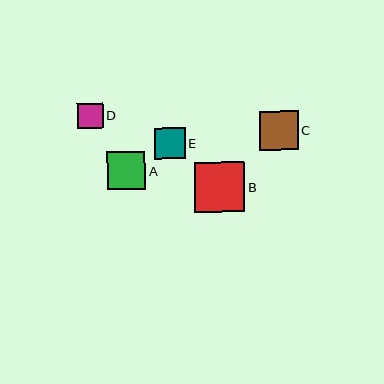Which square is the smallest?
Square D is the smallest with a size of approximately 25 pixels.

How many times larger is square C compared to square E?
Square C is approximately 1.3 times the size of square E.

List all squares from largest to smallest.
From largest to smallest: B, C, A, E, D.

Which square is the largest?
Square B is the largest with a size of approximately 50 pixels.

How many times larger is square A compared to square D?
Square A is approximately 1.5 times the size of square D.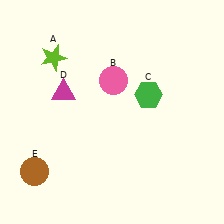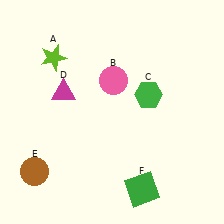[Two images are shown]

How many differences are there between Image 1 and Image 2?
There is 1 difference between the two images.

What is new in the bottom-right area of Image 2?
A green square (F) was added in the bottom-right area of Image 2.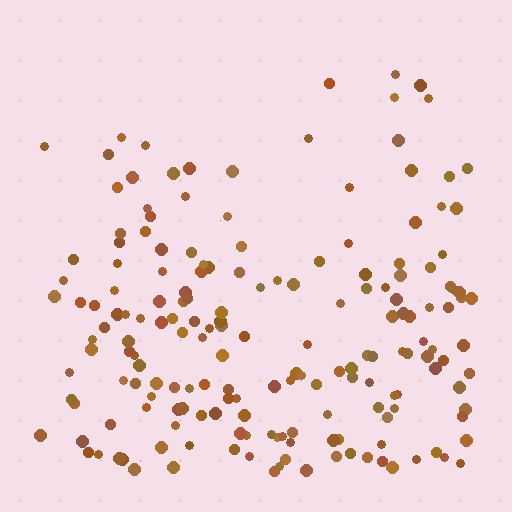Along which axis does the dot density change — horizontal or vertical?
Vertical.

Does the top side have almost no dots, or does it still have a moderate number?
Still a moderate number, just noticeably fewer than the bottom.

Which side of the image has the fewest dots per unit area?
The top.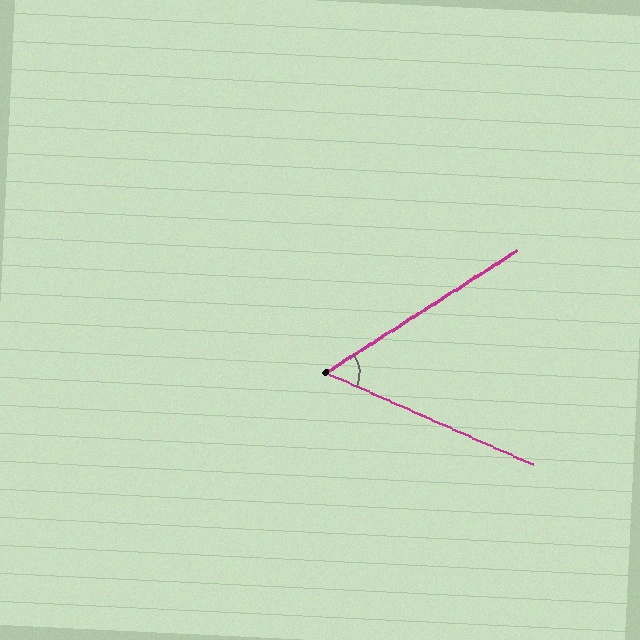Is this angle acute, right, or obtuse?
It is acute.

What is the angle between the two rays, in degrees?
Approximately 56 degrees.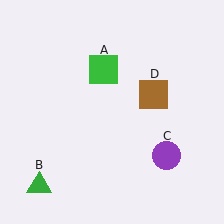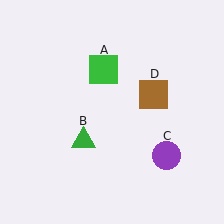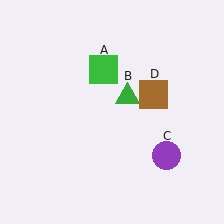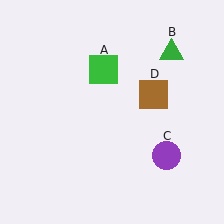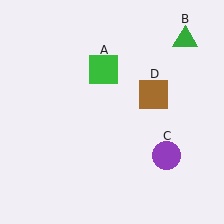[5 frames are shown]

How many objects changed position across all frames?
1 object changed position: green triangle (object B).